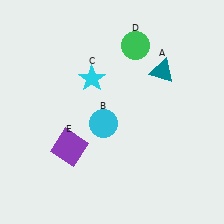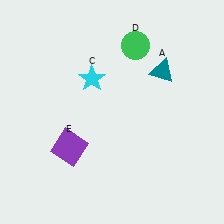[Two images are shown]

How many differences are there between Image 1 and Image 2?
There is 1 difference between the two images.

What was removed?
The cyan circle (B) was removed in Image 2.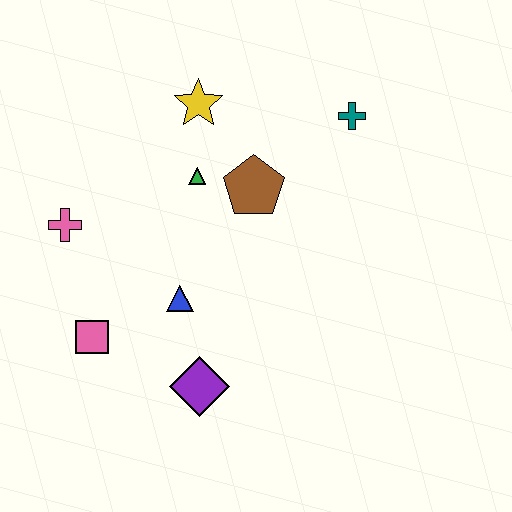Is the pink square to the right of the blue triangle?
No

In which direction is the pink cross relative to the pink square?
The pink cross is above the pink square.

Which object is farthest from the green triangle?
The purple diamond is farthest from the green triangle.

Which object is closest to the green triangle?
The brown pentagon is closest to the green triangle.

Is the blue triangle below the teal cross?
Yes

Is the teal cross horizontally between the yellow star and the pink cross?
No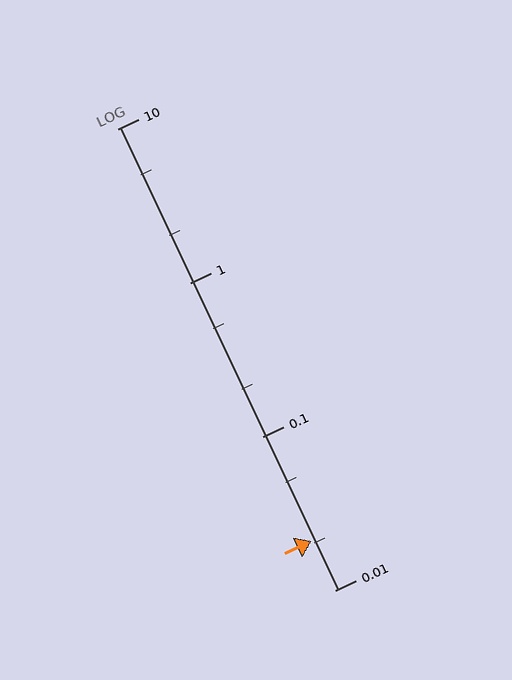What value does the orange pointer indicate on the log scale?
The pointer indicates approximately 0.021.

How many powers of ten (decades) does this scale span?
The scale spans 3 decades, from 0.01 to 10.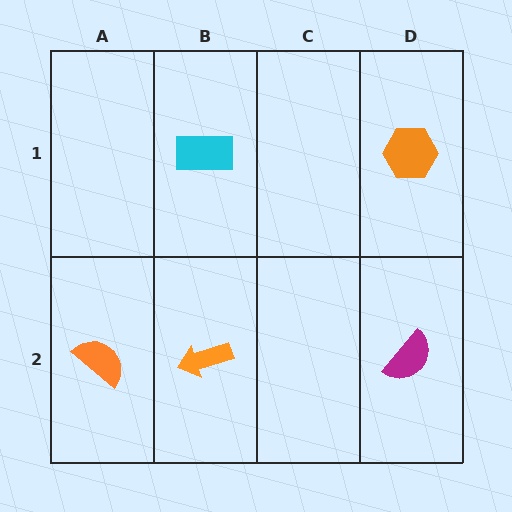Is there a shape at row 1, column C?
No, that cell is empty.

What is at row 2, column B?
An orange arrow.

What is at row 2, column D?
A magenta semicircle.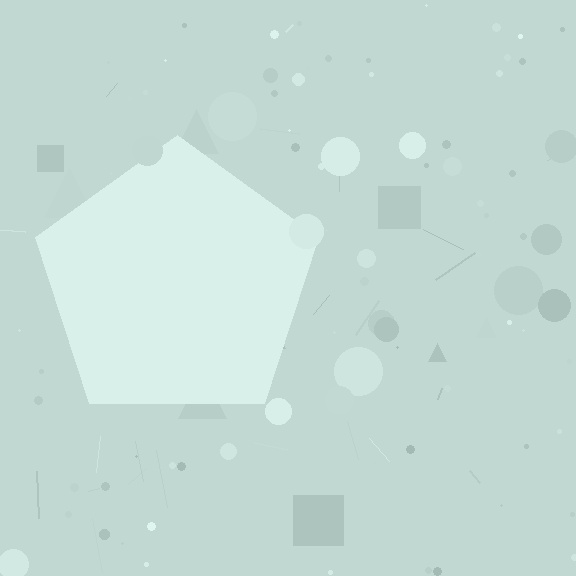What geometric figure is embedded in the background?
A pentagon is embedded in the background.